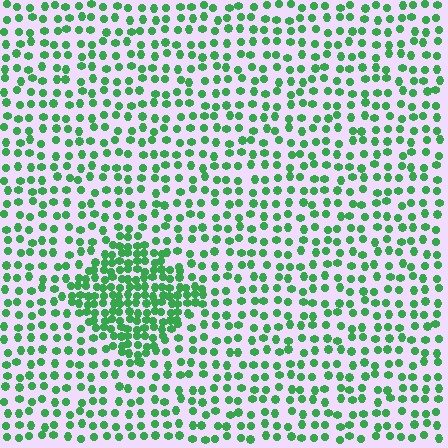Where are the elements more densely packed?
The elements are more densely packed inside the diamond boundary.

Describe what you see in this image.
The image contains small green elements arranged at two different densities. A diamond-shaped region is visible where the elements are more densely packed than the surrounding area.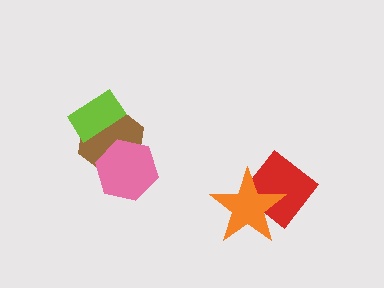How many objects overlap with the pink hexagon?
1 object overlaps with the pink hexagon.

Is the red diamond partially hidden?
Yes, it is partially covered by another shape.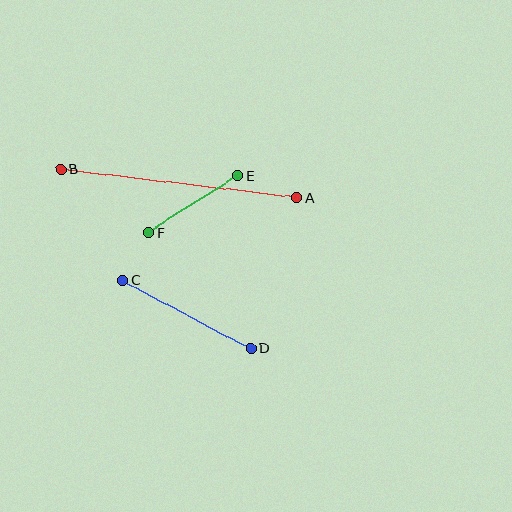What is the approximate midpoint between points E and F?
The midpoint is at approximately (193, 204) pixels.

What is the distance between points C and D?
The distance is approximately 145 pixels.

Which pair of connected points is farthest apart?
Points A and B are farthest apart.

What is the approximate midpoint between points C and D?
The midpoint is at approximately (187, 314) pixels.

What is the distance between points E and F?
The distance is approximately 105 pixels.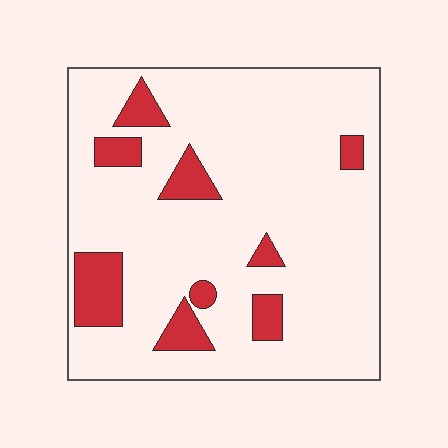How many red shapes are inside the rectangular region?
9.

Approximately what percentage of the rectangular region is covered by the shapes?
Approximately 15%.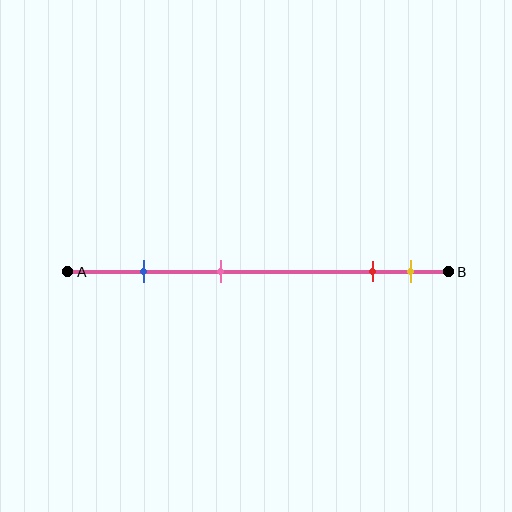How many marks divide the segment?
There are 4 marks dividing the segment.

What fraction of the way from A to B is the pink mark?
The pink mark is approximately 40% (0.4) of the way from A to B.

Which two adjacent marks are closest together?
The red and yellow marks are the closest adjacent pair.